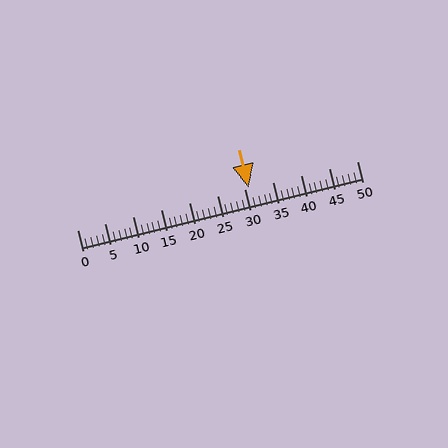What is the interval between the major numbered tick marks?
The major tick marks are spaced 5 units apart.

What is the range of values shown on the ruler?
The ruler shows values from 0 to 50.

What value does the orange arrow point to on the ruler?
The orange arrow points to approximately 31.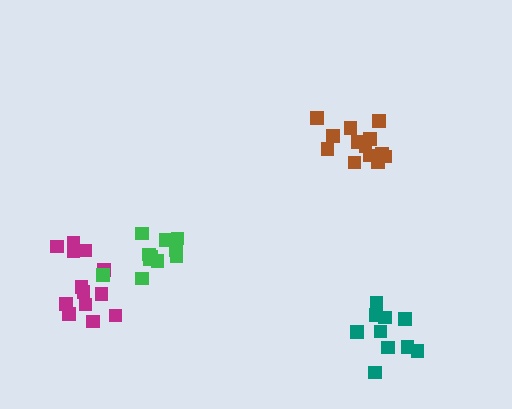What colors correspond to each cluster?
The clusters are colored: teal, brown, magenta, green.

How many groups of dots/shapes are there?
There are 4 groups.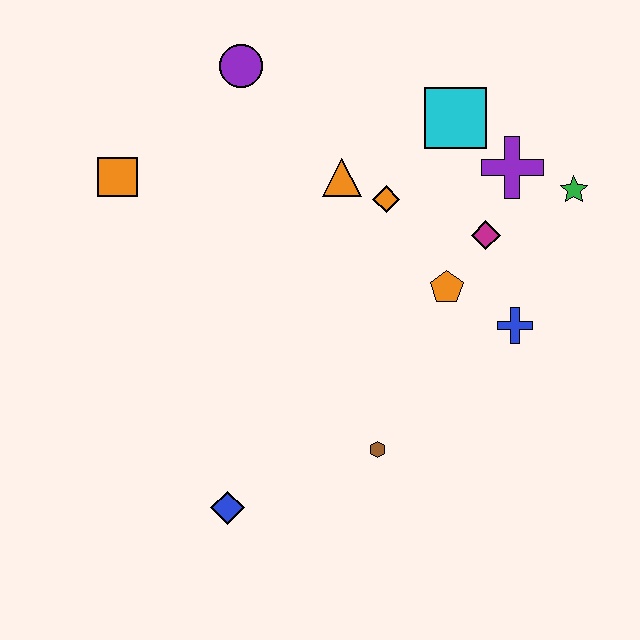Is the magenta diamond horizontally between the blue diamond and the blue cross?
Yes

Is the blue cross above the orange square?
No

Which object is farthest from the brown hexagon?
The purple circle is farthest from the brown hexagon.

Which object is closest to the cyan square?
The purple cross is closest to the cyan square.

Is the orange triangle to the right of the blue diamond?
Yes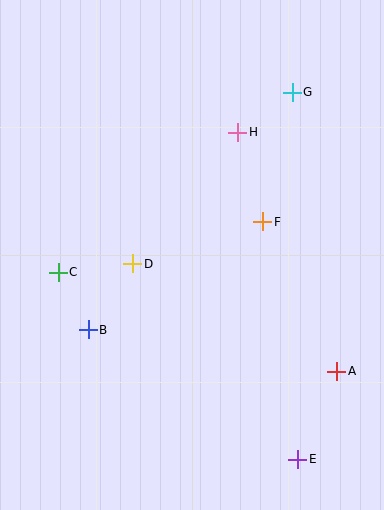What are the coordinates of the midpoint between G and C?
The midpoint between G and C is at (175, 182).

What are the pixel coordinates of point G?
Point G is at (292, 92).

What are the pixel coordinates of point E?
Point E is at (298, 459).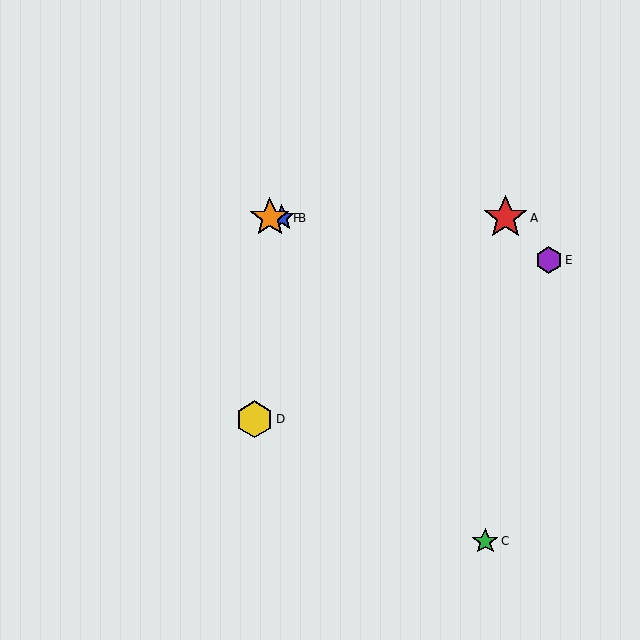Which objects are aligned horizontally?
Objects A, B, F are aligned horizontally.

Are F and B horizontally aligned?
Yes, both are at y≈218.